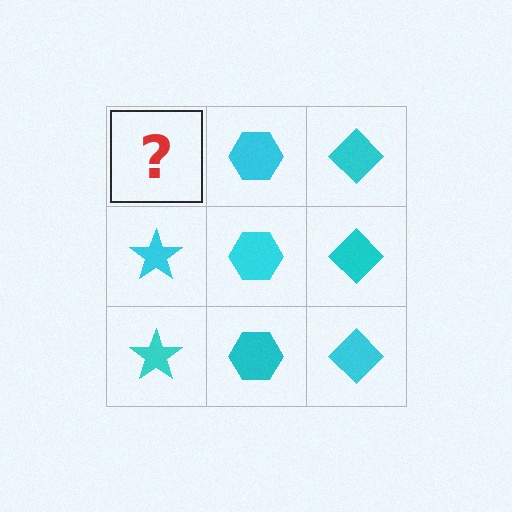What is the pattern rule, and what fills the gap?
The rule is that each column has a consistent shape. The gap should be filled with a cyan star.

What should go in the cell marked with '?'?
The missing cell should contain a cyan star.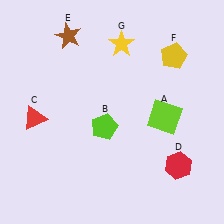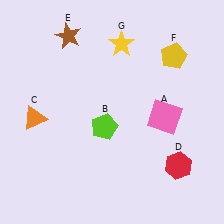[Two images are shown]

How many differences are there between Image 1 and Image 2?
There are 2 differences between the two images.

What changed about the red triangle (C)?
In Image 1, C is red. In Image 2, it changed to orange.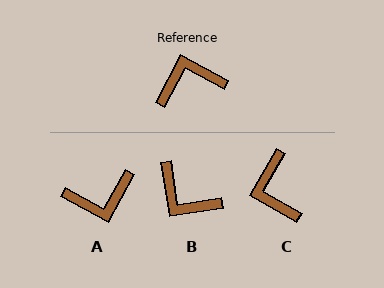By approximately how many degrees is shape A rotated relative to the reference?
Approximately 180 degrees counter-clockwise.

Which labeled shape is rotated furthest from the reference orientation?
A, about 180 degrees away.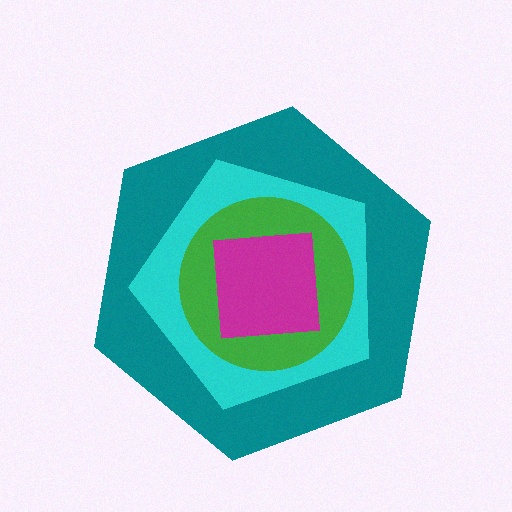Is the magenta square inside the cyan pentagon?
Yes.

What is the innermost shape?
The magenta square.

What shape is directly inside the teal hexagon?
The cyan pentagon.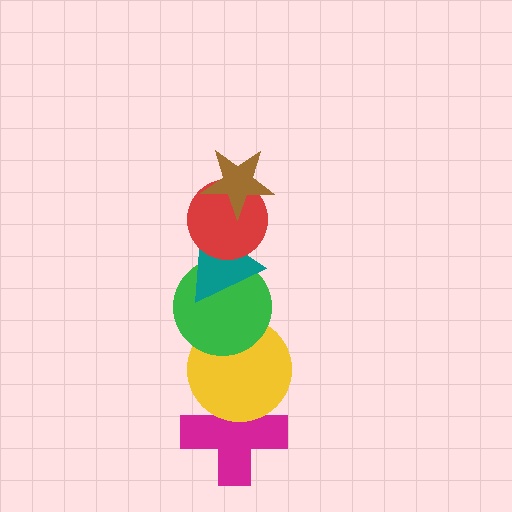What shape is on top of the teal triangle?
The red circle is on top of the teal triangle.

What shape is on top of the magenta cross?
The yellow circle is on top of the magenta cross.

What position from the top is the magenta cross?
The magenta cross is 6th from the top.